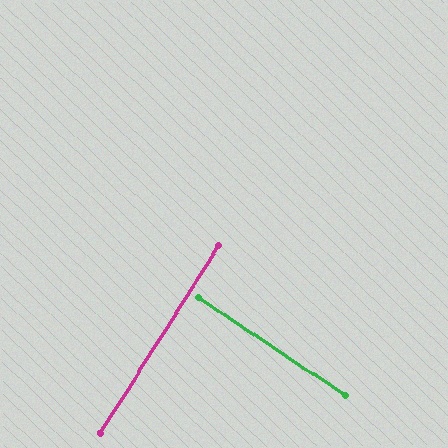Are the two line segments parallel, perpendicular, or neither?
Perpendicular — they meet at approximately 89°.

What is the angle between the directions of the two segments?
Approximately 89 degrees.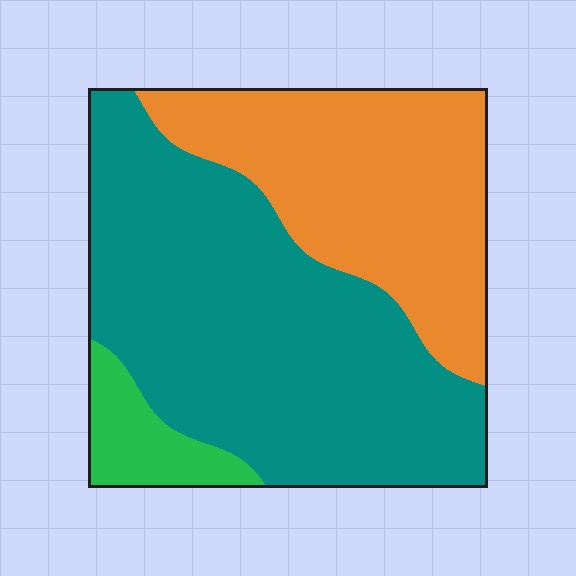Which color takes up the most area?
Teal, at roughly 55%.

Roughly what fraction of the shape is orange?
Orange takes up about one third (1/3) of the shape.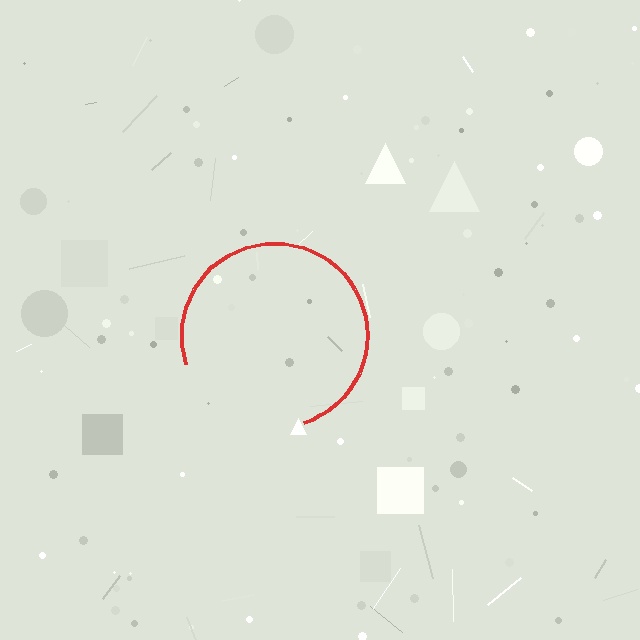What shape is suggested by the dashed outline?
The dashed outline suggests a circle.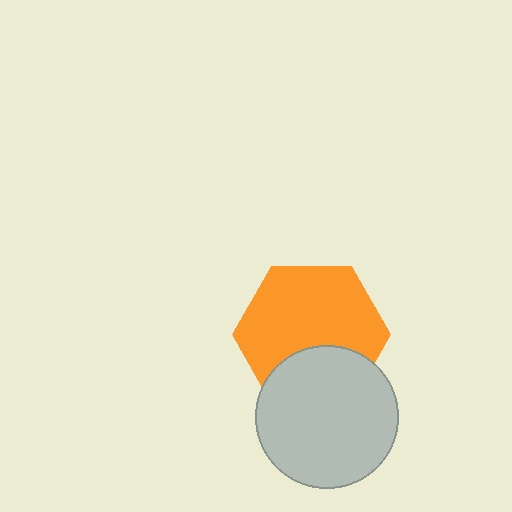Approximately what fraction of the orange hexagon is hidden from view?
Roughly 30% of the orange hexagon is hidden behind the light gray circle.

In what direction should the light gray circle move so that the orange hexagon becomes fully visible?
The light gray circle should move down. That is the shortest direction to clear the overlap and leave the orange hexagon fully visible.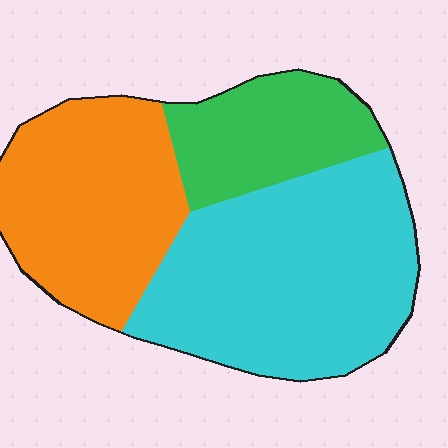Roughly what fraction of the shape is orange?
Orange takes up about one third (1/3) of the shape.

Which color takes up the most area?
Cyan, at roughly 45%.